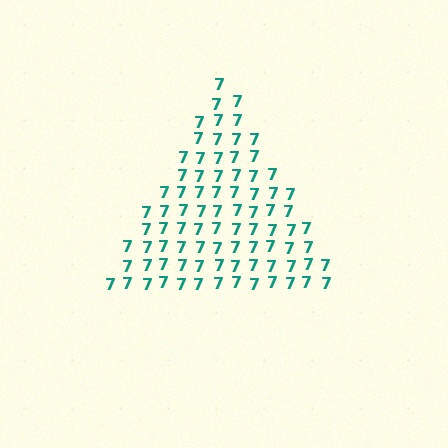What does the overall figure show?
The overall figure shows a triangle.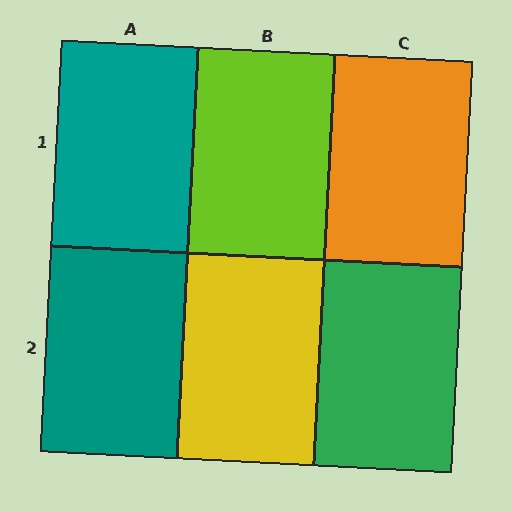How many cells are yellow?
1 cell is yellow.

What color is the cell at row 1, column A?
Teal.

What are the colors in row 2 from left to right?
Teal, yellow, green.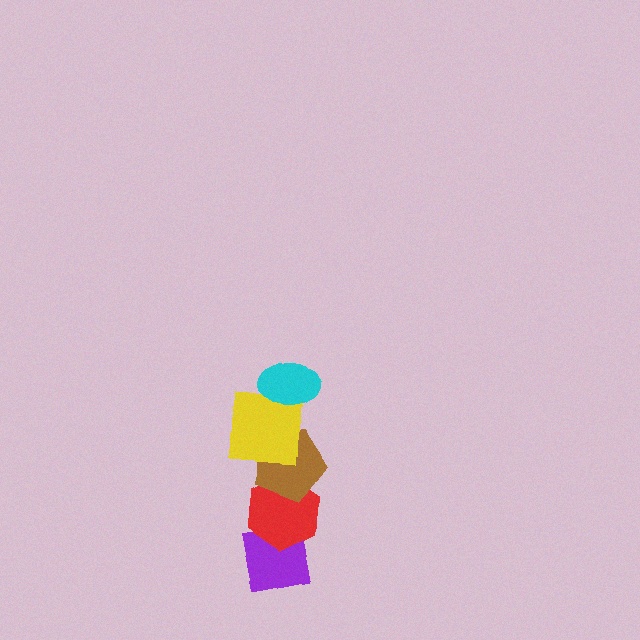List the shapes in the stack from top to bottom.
From top to bottom: the cyan ellipse, the yellow square, the brown pentagon, the red hexagon, the purple square.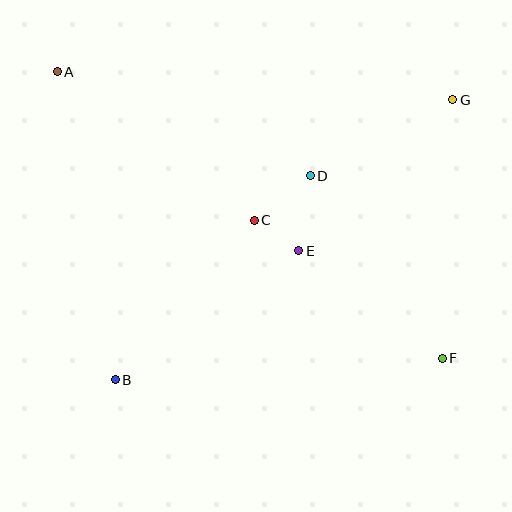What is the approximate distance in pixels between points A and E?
The distance between A and E is approximately 300 pixels.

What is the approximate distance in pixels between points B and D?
The distance between B and D is approximately 282 pixels.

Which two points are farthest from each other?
Points A and F are farthest from each other.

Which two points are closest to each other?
Points C and E are closest to each other.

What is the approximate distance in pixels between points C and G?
The distance between C and G is approximately 232 pixels.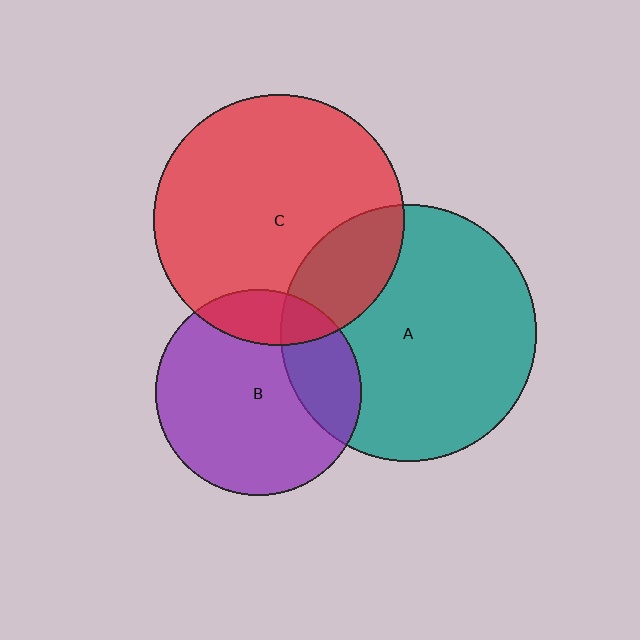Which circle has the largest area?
Circle A (teal).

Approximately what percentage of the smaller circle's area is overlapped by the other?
Approximately 20%.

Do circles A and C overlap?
Yes.